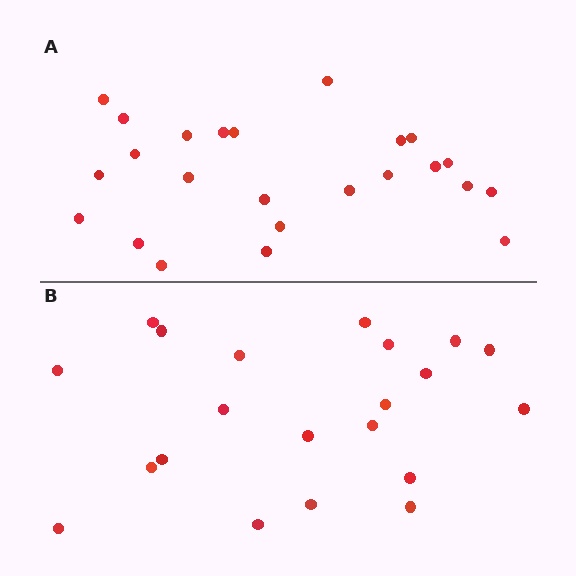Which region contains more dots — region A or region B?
Region A (the top region) has more dots.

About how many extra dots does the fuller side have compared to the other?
Region A has just a few more — roughly 2 or 3 more dots than region B.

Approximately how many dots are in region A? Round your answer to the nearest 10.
About 20 dots. (The exact count is 24, which rounds to 20.)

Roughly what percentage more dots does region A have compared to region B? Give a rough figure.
About 15% more.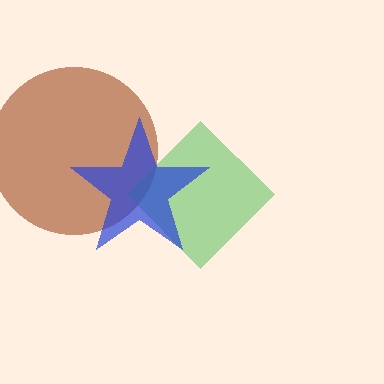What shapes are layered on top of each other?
The layered shapes are: a brown circle, a green diamond, a blue star.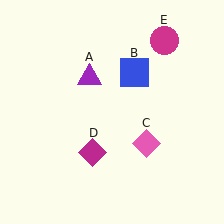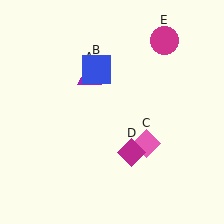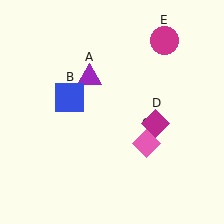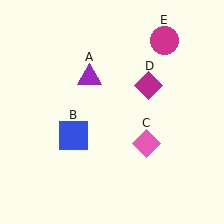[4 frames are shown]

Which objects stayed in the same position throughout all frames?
Purple triangle (object A) and pink diamond (object C) and magenta circle (object E) remained stationary.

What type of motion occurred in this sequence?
The blue square (object B), magenta diamond (object D) rotated counterclockwise around the center of the scene.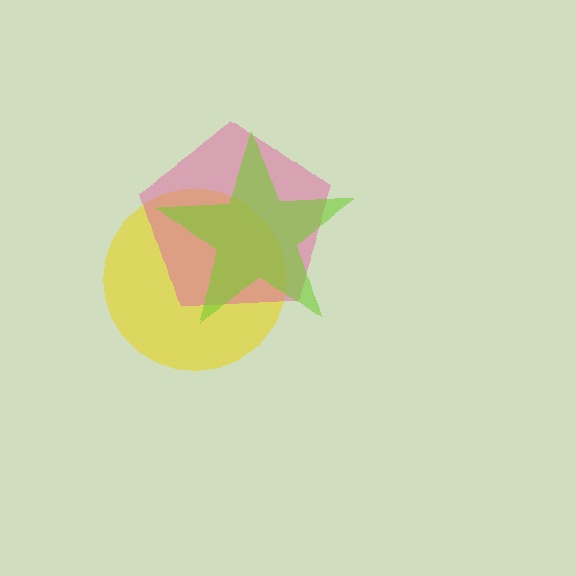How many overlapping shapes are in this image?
There are 3 overlapping shapes in the image.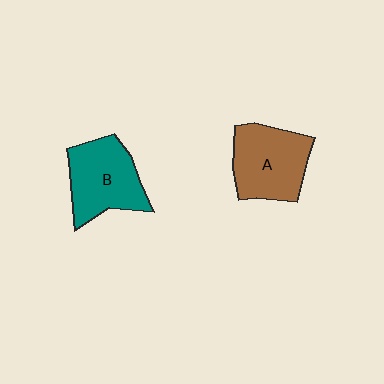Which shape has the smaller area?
Shape B (teal).